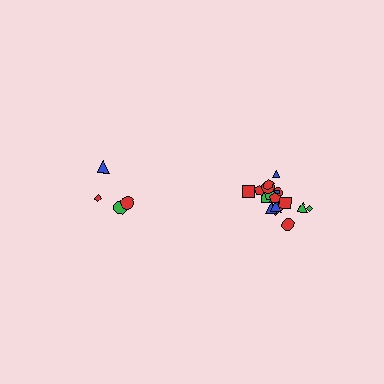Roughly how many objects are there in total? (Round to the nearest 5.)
Roughly 20 objects in total.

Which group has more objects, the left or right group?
The right group.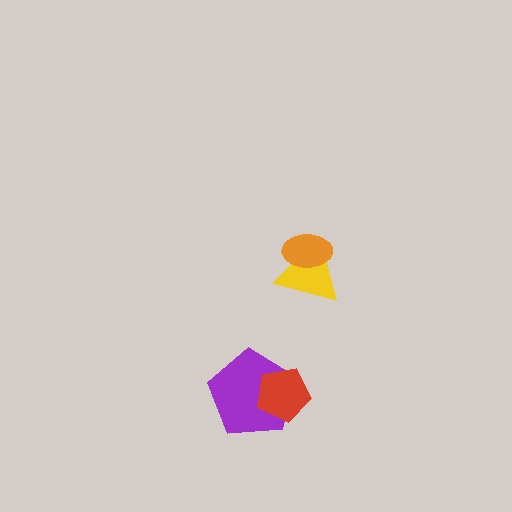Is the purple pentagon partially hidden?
Yes, it is partially covered by another shape.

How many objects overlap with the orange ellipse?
1 object overlaps with the orange ellipse.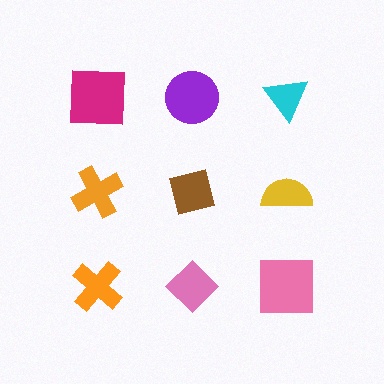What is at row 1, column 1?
A magenta square.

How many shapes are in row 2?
3 shapes.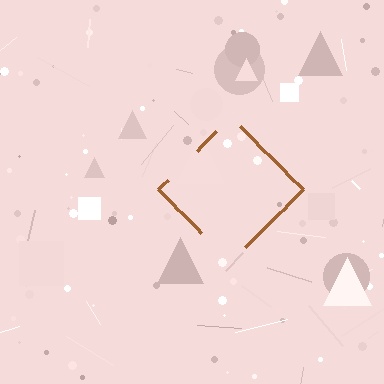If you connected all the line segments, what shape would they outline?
They would outline a diamond.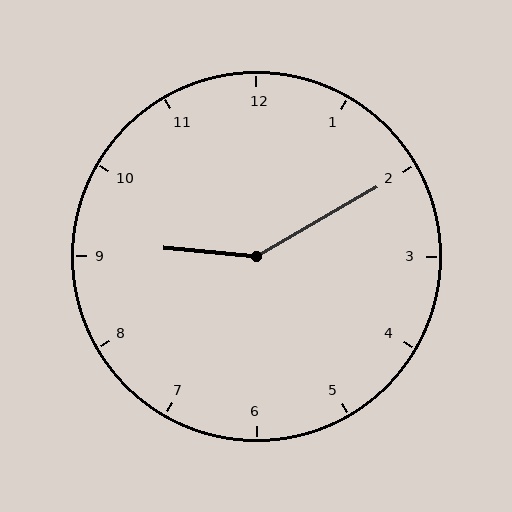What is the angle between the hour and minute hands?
Approximately 145 degrees.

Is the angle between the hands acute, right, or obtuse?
It is obtuse.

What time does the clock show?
9:10.